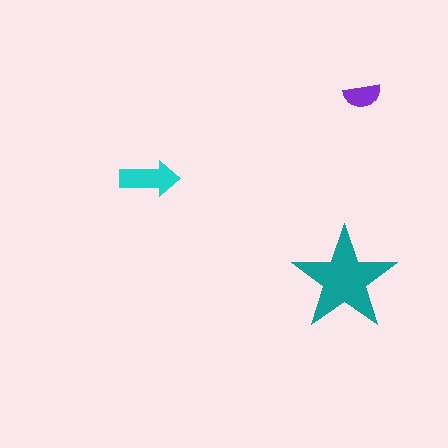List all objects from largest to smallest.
The teal star, the cyan arrow, the purple semicircle.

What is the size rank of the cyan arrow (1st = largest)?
2nd.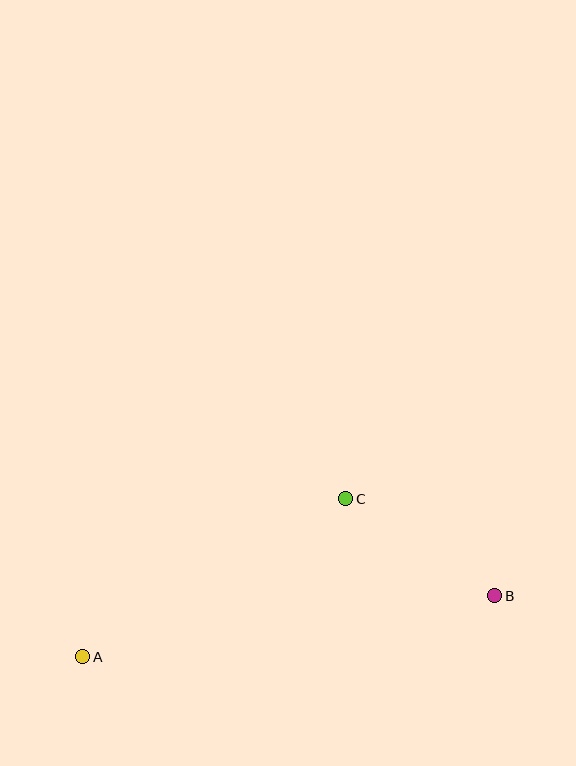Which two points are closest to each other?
Points B and C are closest to each other.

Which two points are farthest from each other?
Points A and B are farthest from each other.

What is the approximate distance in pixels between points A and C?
The distance between A and C is approximately 307 pixels.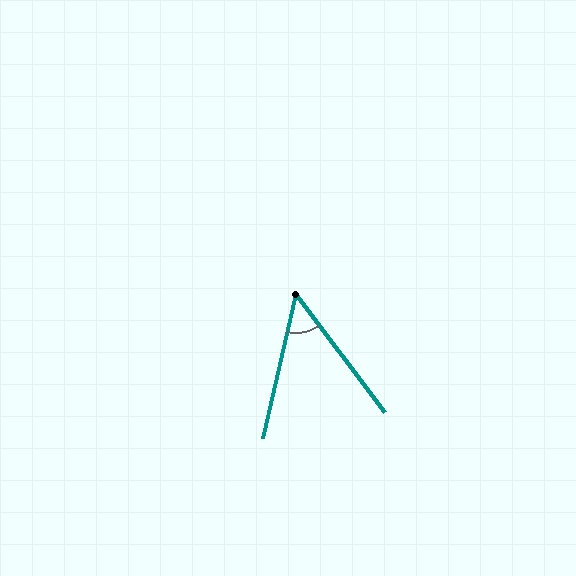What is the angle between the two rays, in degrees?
Approximately 50 degrees.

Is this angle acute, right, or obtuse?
It is acute.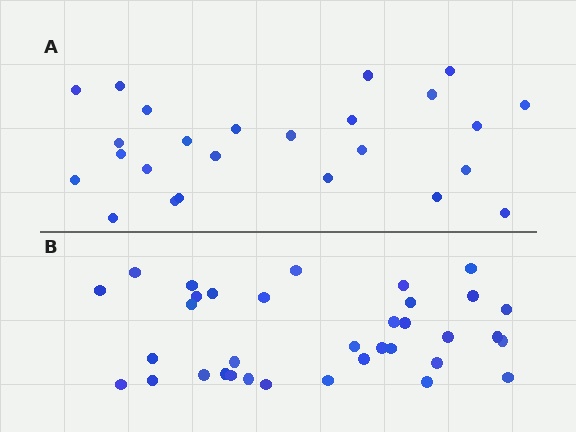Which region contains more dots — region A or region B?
Region B (the bottom region) has more dots.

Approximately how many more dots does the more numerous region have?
Region B has roughly 10 or so more dots than region A.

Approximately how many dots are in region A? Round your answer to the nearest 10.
About 20 dots. (The exact count is 25, which rounds to 20.)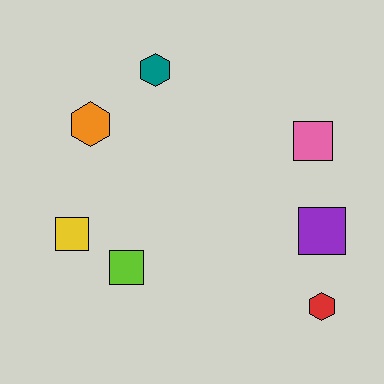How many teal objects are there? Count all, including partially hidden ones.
There is 1 teal object.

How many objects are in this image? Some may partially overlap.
There are 7 objects.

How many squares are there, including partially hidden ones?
There are 4 squares.